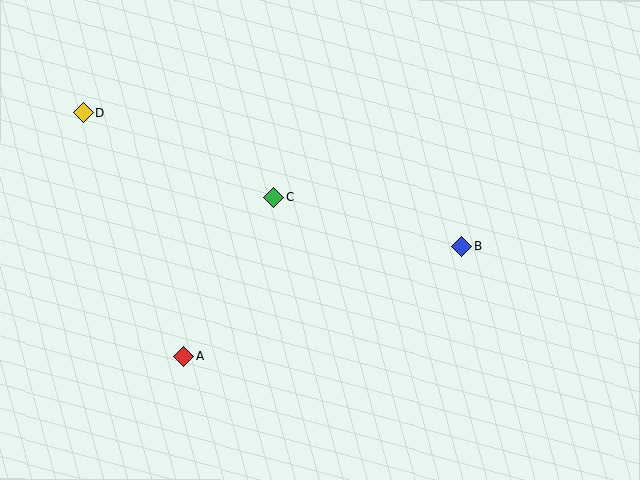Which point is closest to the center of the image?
Point C at (274, 197) is closest to the center.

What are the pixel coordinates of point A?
Point A is at (184, 357).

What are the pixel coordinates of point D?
Point D is at (83, 112).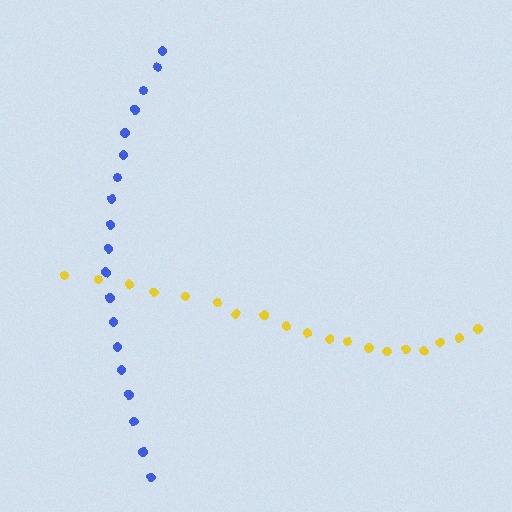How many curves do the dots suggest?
There are 2 distinct paths.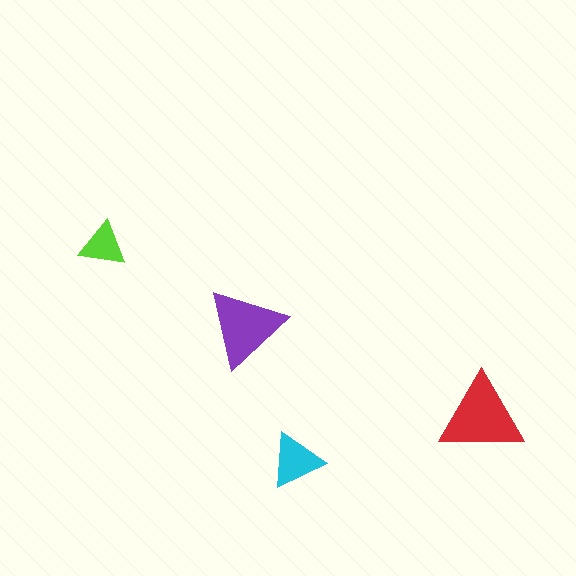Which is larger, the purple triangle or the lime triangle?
The purple one.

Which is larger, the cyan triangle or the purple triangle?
The purple one.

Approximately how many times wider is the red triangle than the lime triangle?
About 2 times wider.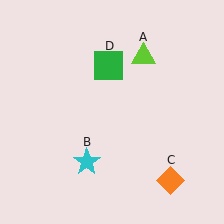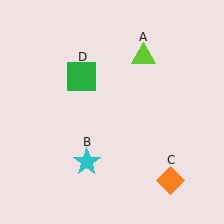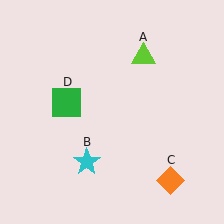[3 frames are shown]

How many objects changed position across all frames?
1 object changed position: green square (object D).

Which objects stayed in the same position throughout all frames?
Lime triangle (object A) and cyan star (object B) and orange diamond (object C) remained stationary.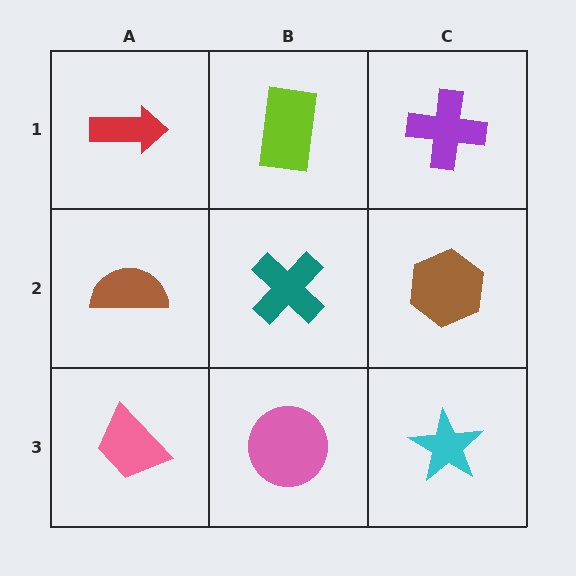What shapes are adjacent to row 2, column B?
A lime rectangle (row 1, column B), a pink circle (row 3, column B), a brown semicircle (row 2, column A), a brown hexagon (row 2, column C).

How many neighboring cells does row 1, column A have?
2.